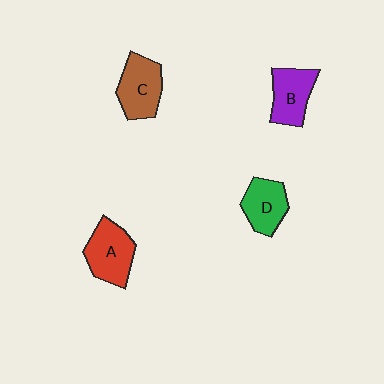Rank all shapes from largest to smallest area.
From largest to smallest: A (red), C (brown), B (purple), D (green).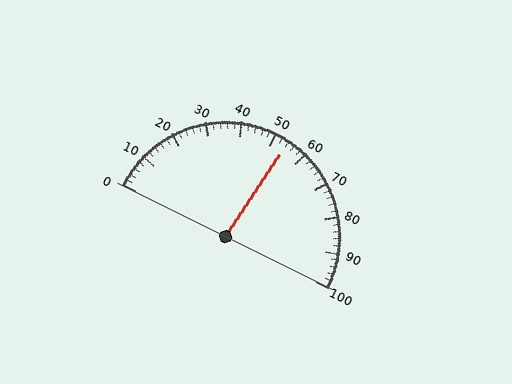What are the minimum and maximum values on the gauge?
The gauge ranges from 0 to 100.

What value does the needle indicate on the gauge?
The needle indicates approximately 54.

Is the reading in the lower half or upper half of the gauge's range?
The reading is in the upper half of the range (0 to 100).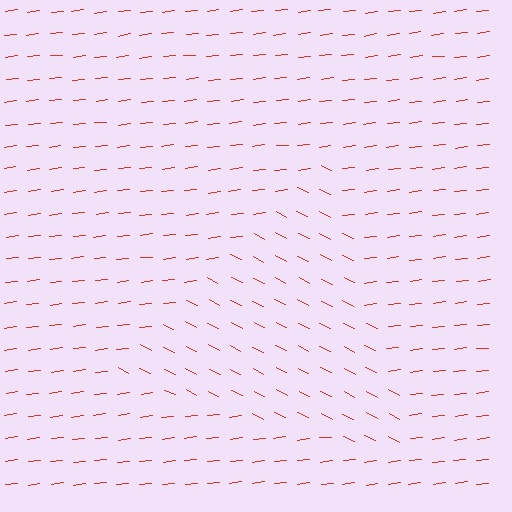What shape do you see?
I see a triangle.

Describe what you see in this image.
The image is filled with small red line segments. A triangle region in the image has lines oriented differently from the surrounding lines, creating a visible texture boundary.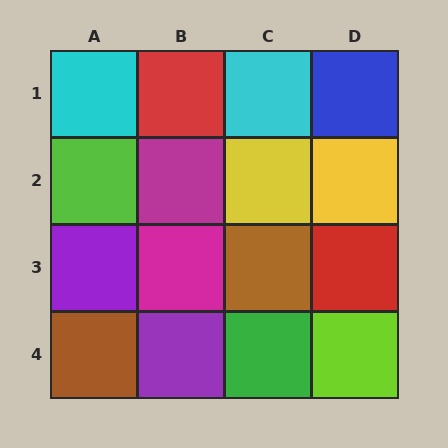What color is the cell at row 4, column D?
Lime.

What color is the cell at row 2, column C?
Yellow.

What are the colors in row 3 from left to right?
Purple, magenta, brown, red.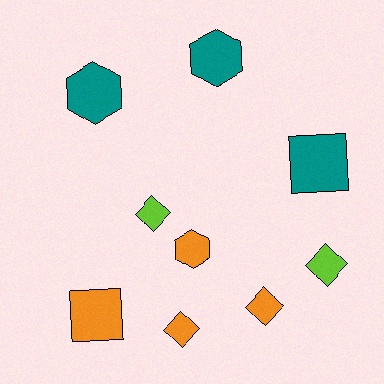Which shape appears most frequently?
Diamond, with 4 objects.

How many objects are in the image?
There are 9 objects.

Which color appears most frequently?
Orange, with 4 objects.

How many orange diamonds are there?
There are 2 orange diamonds.